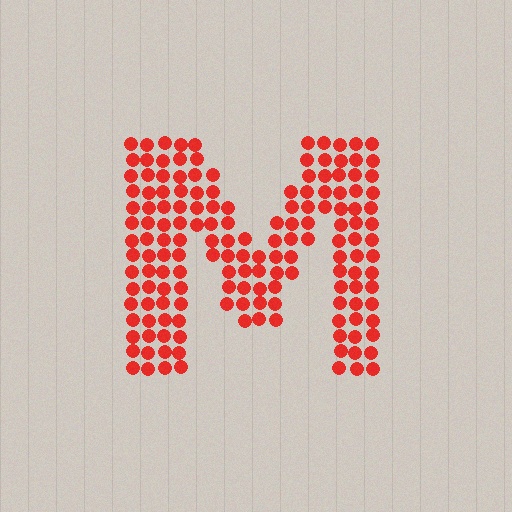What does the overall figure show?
The overall figure shows the letter M.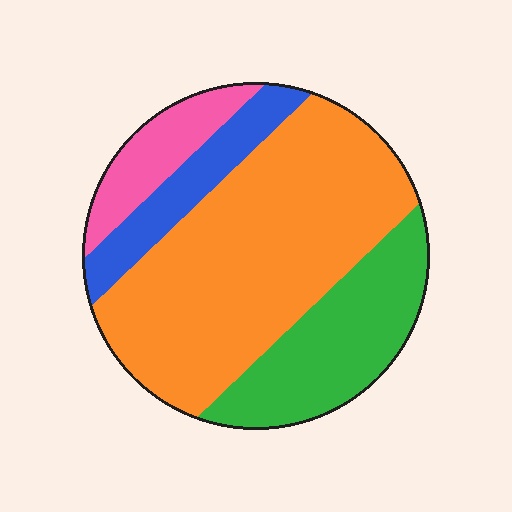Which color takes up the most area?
Orange, at roughly 55%.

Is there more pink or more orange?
Orange.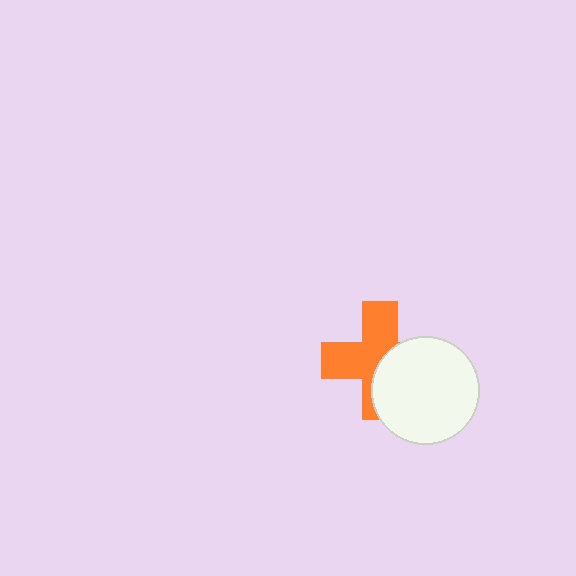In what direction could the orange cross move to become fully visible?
The orange cross could move left. That would shift it out from behind the white circle entirely.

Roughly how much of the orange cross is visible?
About half of it is visible (roughly 57%).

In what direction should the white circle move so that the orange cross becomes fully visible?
The white circle should move right. That is the shortest direction to clear the overlap and leave the orange cross fully visible.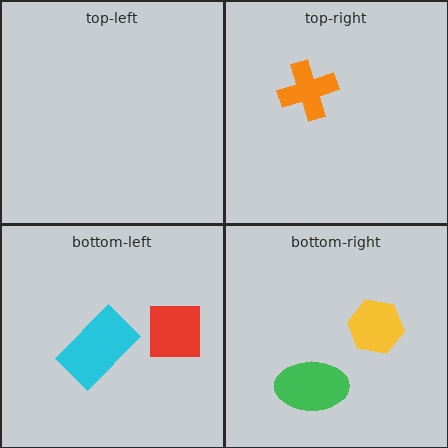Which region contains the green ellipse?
The bottom-right region.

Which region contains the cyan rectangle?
The bottom-left region.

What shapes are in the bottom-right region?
The yellow hexagon, the green ellipse.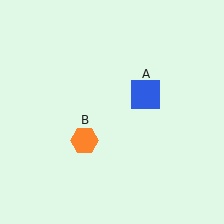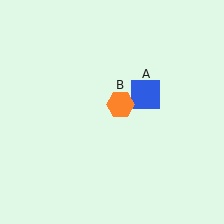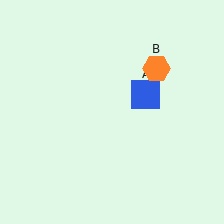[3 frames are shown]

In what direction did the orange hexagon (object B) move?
The orange hexagon (object B) moved up and to the right.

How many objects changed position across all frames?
1 object changed position: orange hexagon (object B).